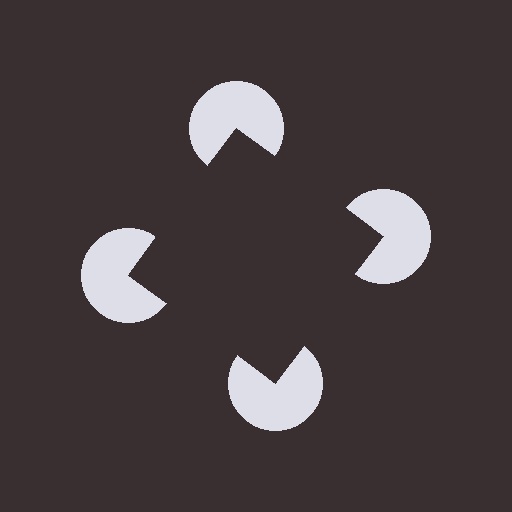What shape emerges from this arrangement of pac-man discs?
An illusory square — its edges are inferred from the aligned wedge cuts in the pac-man discs, not physically drawn.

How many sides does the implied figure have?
4 sides.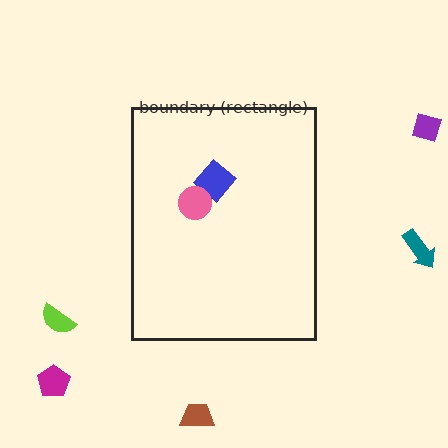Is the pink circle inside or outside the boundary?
Inside.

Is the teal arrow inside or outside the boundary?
Outside.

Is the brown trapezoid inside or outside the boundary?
Outside.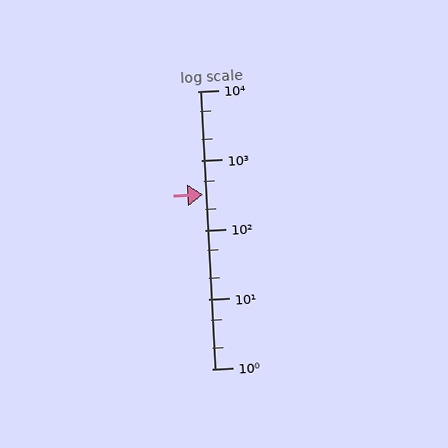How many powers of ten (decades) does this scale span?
The scale spans 4 decades, from 1 to 10000.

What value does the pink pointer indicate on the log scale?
The pointer indicates approximately 320.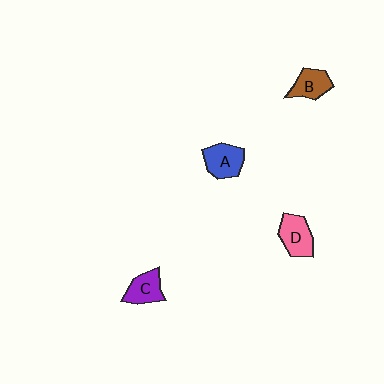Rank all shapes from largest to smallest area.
From largest to smallest: A (blue), D (pink), B (brown), C (purple).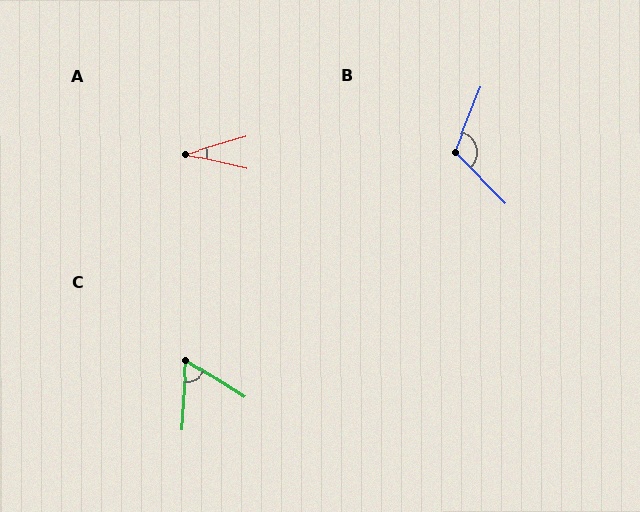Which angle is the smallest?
A, at approximately 29 degrees.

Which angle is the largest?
B, at approximately 113 degrees.